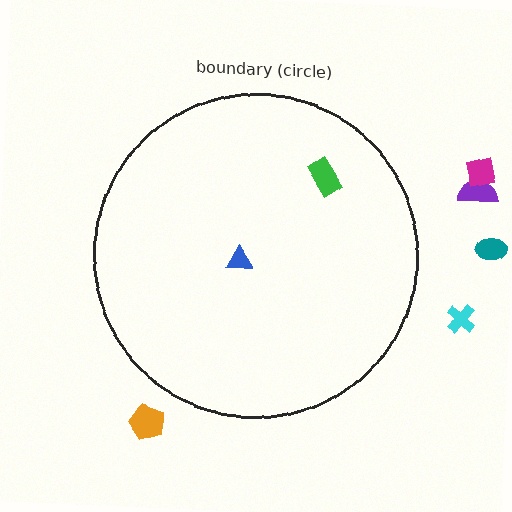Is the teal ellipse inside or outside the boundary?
Outside.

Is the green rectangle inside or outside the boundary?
Inside.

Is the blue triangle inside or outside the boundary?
Inside.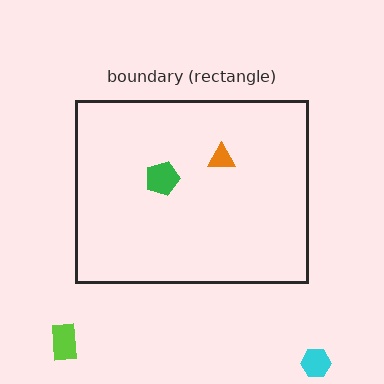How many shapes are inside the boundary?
2 inside, 2 outside.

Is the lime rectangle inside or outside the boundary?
Outside.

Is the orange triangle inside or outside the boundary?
Inside.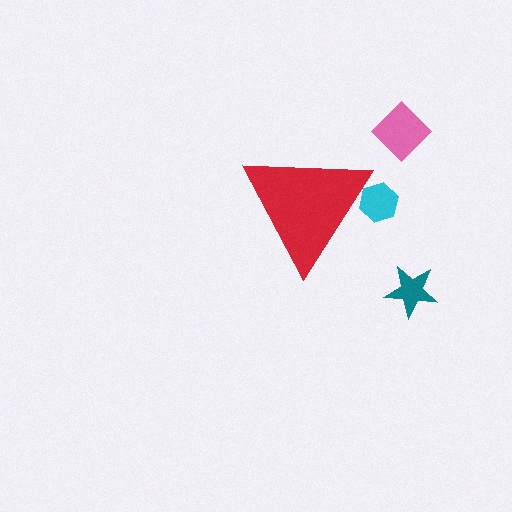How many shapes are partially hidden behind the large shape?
1 shape is partially hidden.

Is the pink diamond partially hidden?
No, the pink diamond is fully visible.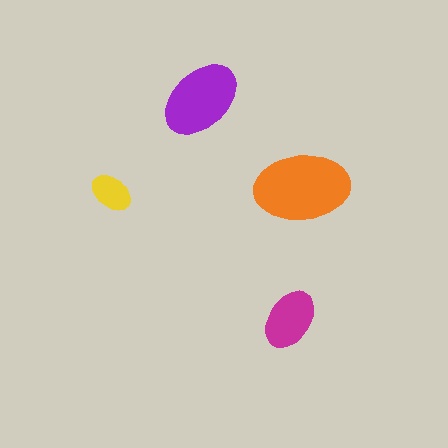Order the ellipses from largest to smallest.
the orange one, the purple one, the magenta one, the yellow one.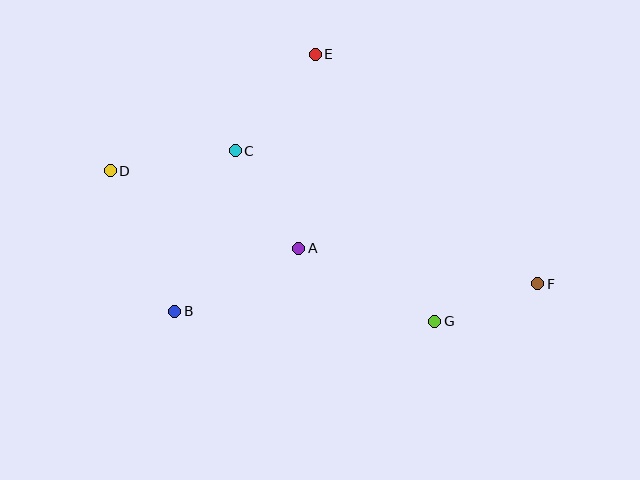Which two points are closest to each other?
Points F and G are closest to each other.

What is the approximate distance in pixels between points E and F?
The distance between E and F is approximately 320 pixels.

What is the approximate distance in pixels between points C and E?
The distance between C and E is approximately 126 pixels.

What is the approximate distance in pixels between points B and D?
The distance between B and D is approximately 155 pixels.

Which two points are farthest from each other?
Points D and F are farthest from each other.